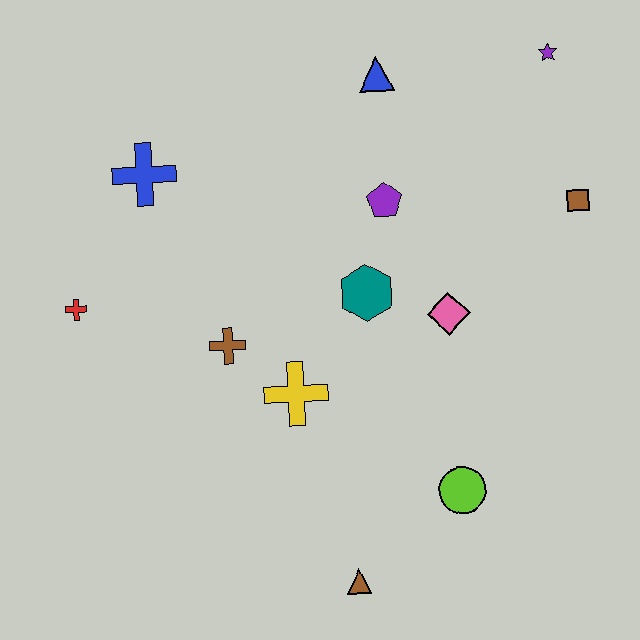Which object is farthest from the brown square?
The red cross is farthest from the brown square.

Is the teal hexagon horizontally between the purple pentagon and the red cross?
Yes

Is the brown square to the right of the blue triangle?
Yes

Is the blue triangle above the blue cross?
Yes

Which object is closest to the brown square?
The purple star is closest to the brown square.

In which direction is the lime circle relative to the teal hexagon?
The lime circle is below the teal hexagon.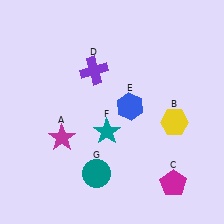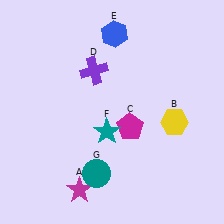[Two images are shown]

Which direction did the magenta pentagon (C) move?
The magenta pentagon (C) moved up.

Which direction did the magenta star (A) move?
The magenta star (A) moved down.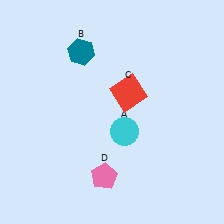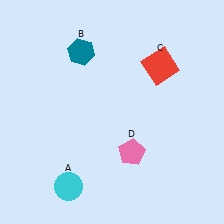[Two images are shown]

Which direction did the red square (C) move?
The red square (C) moved right.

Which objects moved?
The objects that moved are: the cyan circle (A), the red square (C), the pink pentagon (D).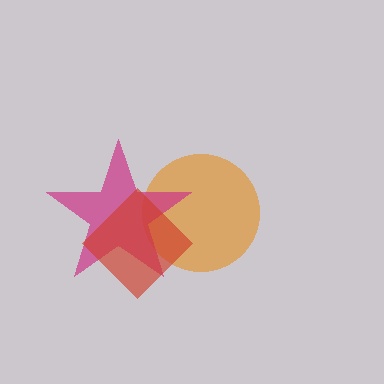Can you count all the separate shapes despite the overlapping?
Yes, there are 3 separate shapes.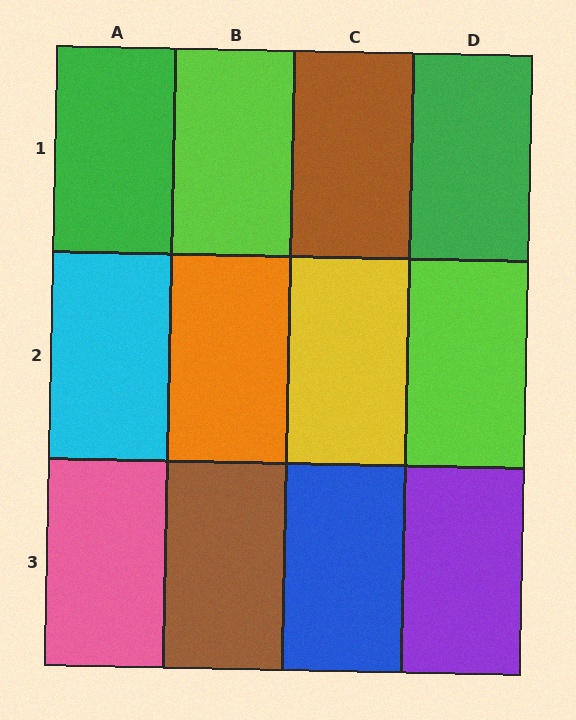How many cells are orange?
1 cell is orange.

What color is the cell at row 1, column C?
Brown.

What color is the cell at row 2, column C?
Yellow.